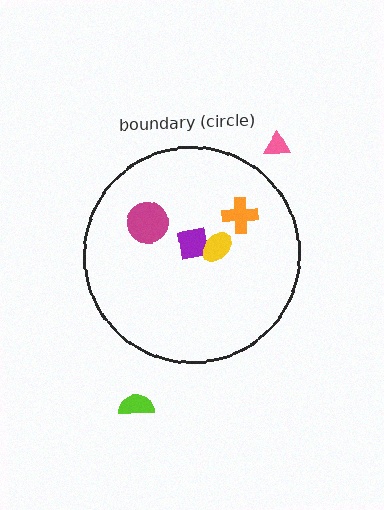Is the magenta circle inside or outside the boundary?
Inside.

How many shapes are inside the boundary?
4 inside, 2 outside.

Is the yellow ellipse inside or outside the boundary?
Inside.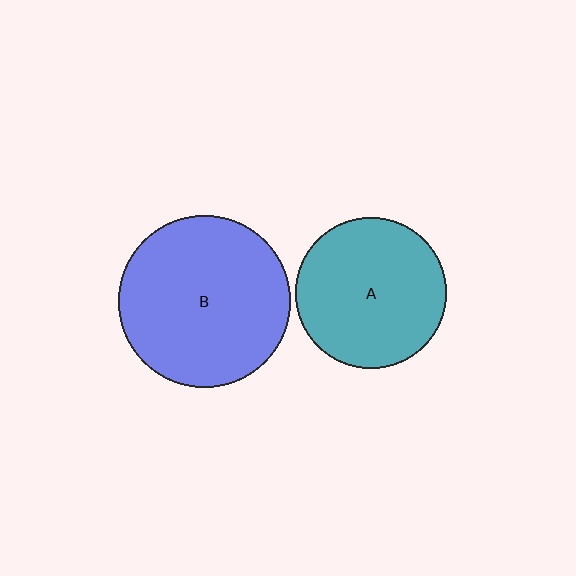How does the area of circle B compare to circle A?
Approximately 1.3 times.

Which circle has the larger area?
Circle B (blue).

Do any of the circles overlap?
No, none of the circles overlap.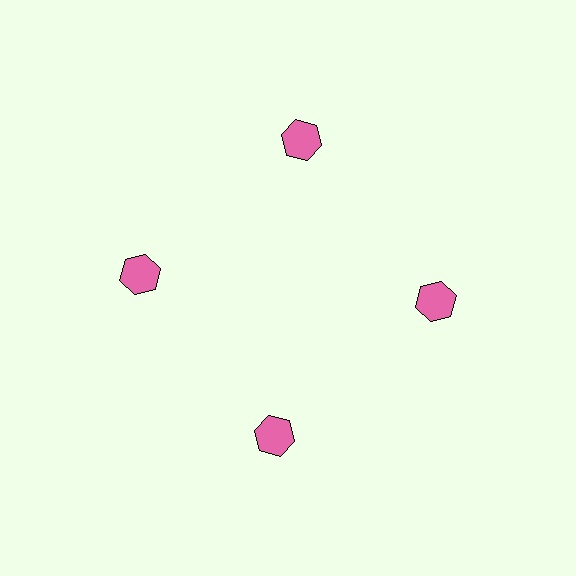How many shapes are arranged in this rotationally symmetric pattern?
There are 4 shapes, arranged in 4 groups of 1.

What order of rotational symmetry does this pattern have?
This pattern has 4-fold rotational symmetry.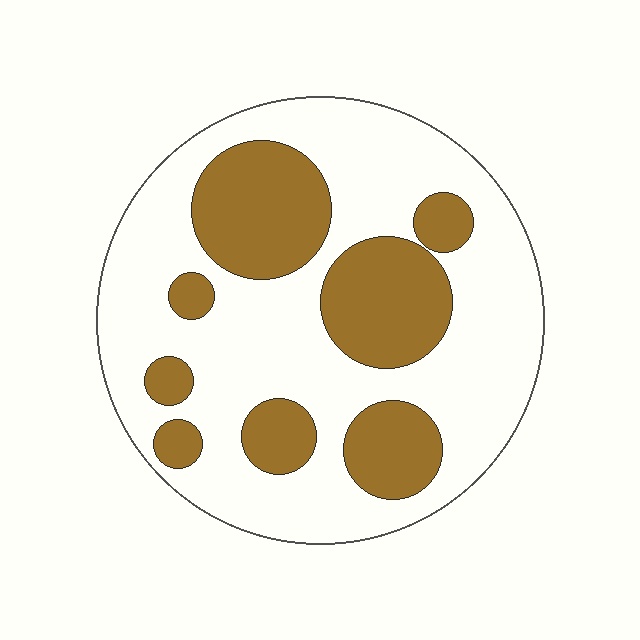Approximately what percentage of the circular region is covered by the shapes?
Approximately 30%.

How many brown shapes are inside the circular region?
8.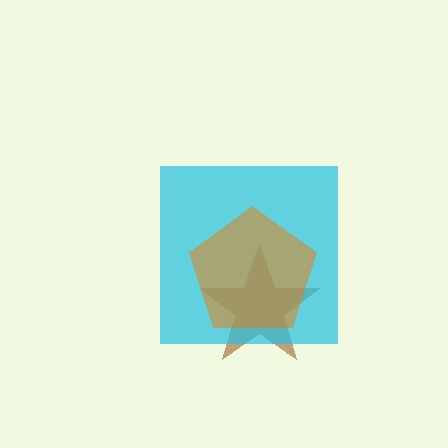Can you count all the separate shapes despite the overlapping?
Yes, there are 3 separate shapes.